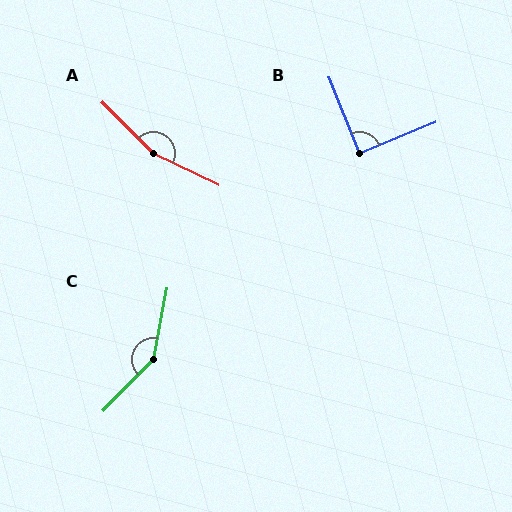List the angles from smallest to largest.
B (90°), C (146°), A (161°).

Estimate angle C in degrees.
Approximately 146 degrees.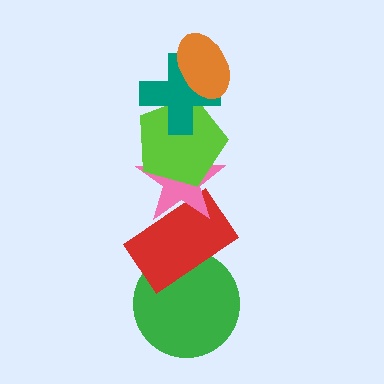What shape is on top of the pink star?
The lime pentagon is on top of the pink star.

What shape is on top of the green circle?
The red rectangle is on top of the green circle.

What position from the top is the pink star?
The pink star is 4th from the top.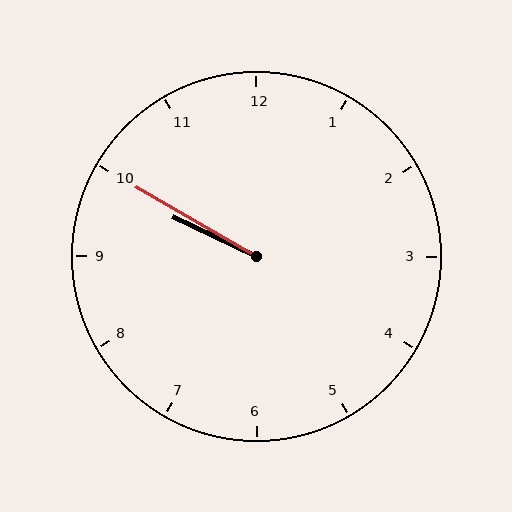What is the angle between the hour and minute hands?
Approximately 5 degrees.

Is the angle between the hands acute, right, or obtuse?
It is acute.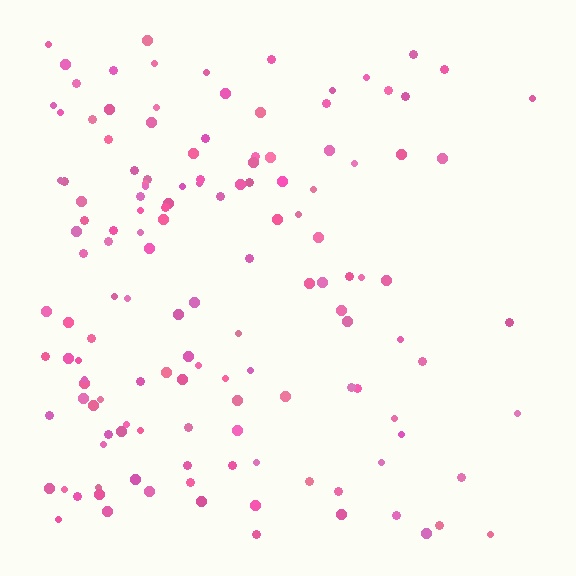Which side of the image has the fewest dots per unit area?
The right.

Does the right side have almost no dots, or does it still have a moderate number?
Still a moderate number, just noticeably fewer than the left.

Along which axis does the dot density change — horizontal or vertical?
Horizontal.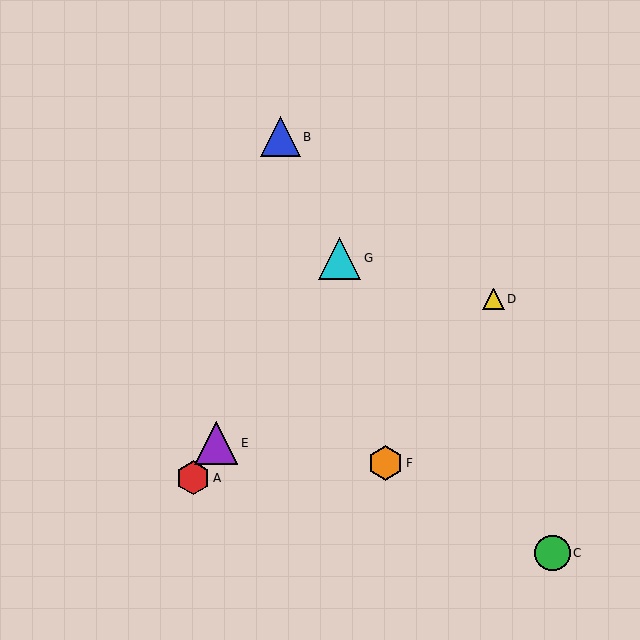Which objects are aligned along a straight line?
Objects A, E, G are aligned along a straight line.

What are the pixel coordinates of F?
Object F is at (386, 463).